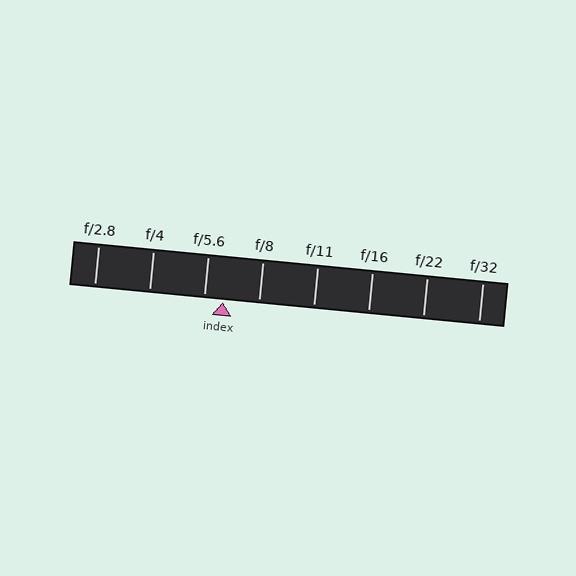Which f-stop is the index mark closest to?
The index mark is closest to f/5.6.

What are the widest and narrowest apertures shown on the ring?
The widest aperture shown is f/2.8 and the narrowest is f/32.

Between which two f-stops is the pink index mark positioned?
The index mark is between f/5.6 and f/8.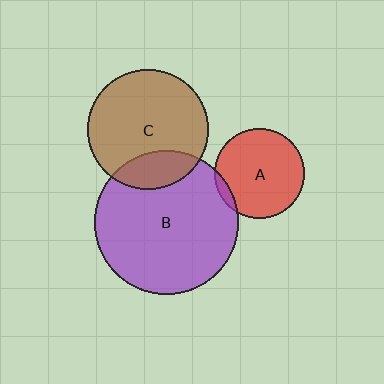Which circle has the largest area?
Circle B (purple).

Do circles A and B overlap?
Yes.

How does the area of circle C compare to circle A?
Approximately 1.8 times.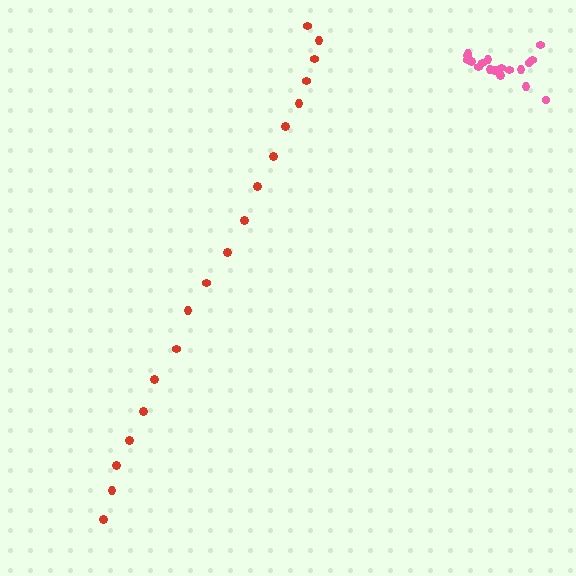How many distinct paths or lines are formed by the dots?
There are 2 distinct paths.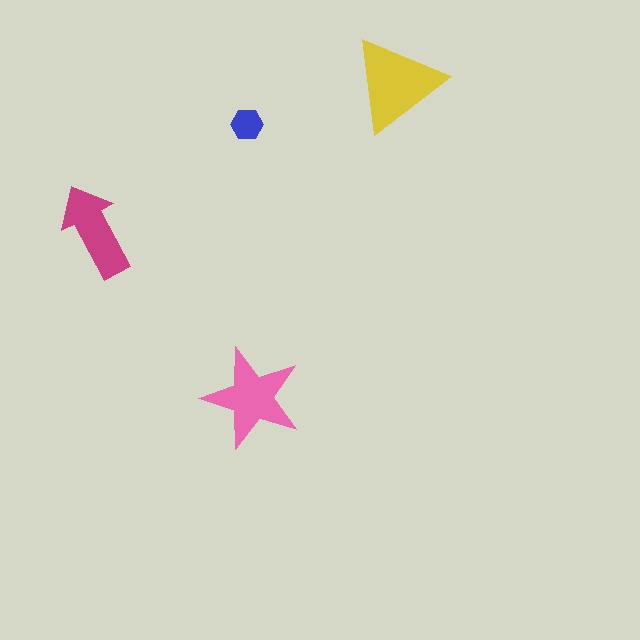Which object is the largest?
The yellow triangle.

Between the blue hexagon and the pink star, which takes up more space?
The pink star.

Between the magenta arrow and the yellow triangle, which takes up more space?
The yellow triangle.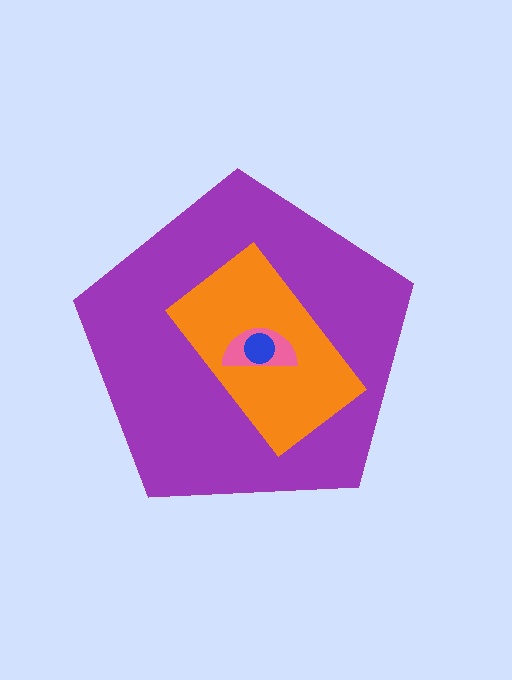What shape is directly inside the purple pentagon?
The orange rectangle.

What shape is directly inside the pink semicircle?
The blue circle.